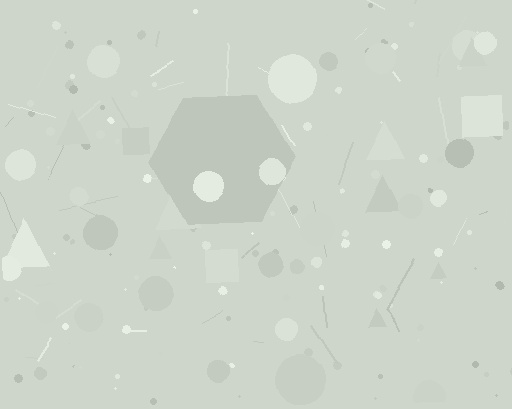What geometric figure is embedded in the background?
A hexagon is embedded in the background.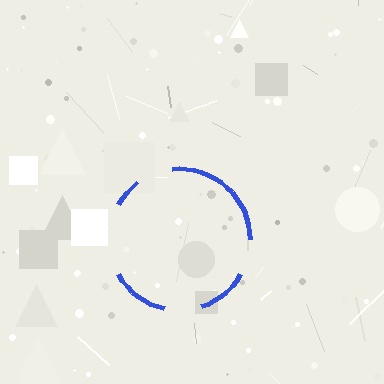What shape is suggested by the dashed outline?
The dashed outline suggests a circle.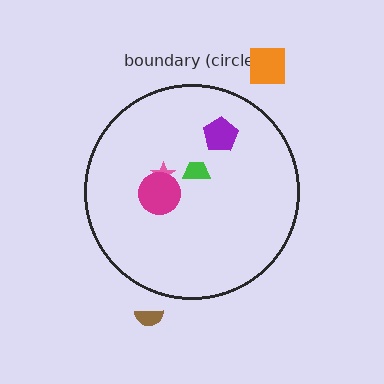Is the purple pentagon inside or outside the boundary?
Inside.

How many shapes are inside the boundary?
4 inside, 2 outside.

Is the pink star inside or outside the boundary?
Inside.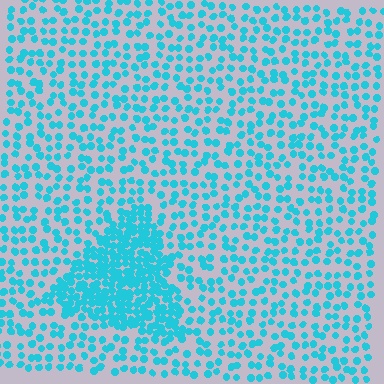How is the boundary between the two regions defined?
The boundary is defined by a change in element density (approximately 2.5x ratio). All elements are the same color, size, and shape.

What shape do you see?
I see a triangle.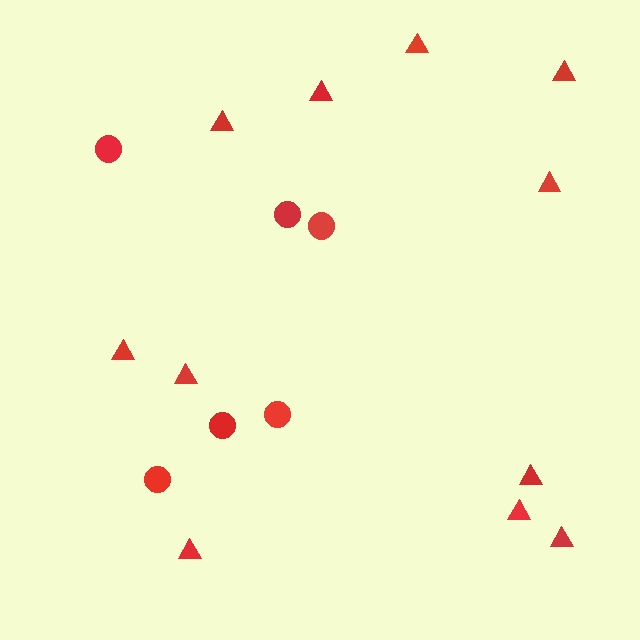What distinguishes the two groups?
There are 2 groups: one group of circles (6) and one group of triangles (11).